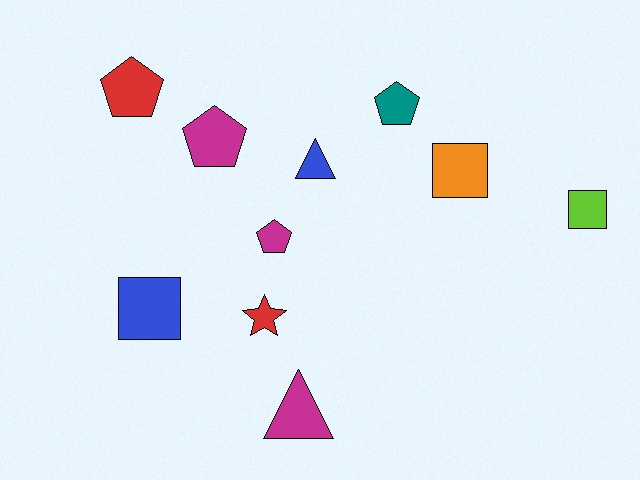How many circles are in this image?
There are no circles.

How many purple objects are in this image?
There are no purple objects.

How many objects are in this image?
There are 10 objects.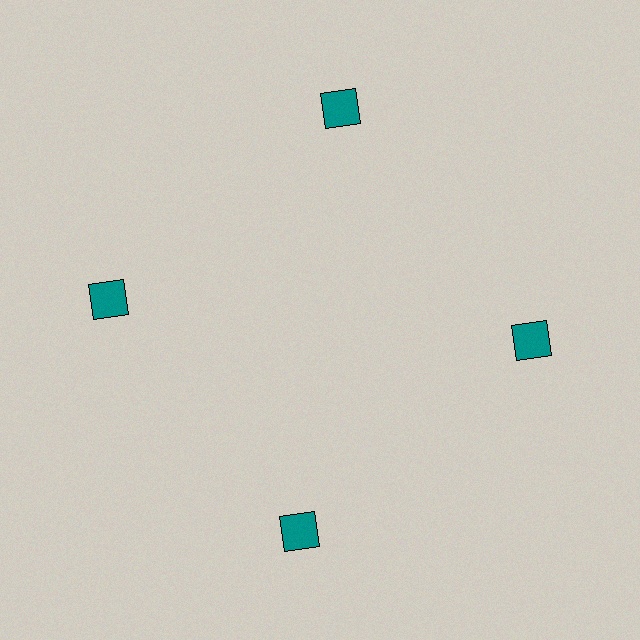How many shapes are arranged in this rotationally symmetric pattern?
There are 4 shapes, arranged in 4 groups of 1.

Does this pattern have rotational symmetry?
Yes, this pattern has 4-fold rotational symmetry. It looks the same after rotating 90 degrees around the center.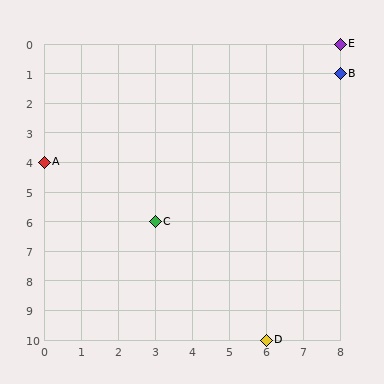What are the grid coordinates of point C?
Point C is at grid coordinates (3, 6).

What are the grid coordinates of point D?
Point D is at grid coordinates (6, 10).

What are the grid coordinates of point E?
Point E is at grid coordinates (8, 0).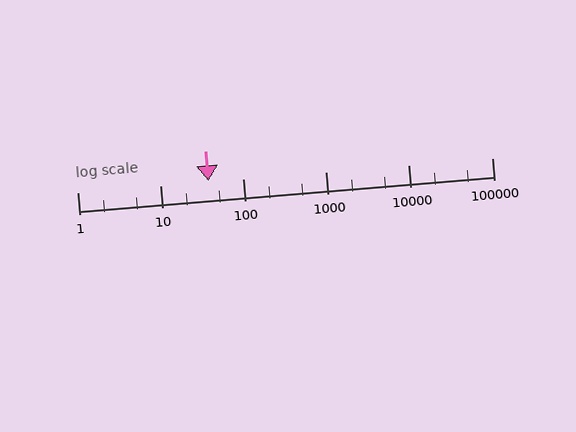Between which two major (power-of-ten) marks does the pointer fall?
The pointer is between 10 and 100.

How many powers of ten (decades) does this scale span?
The scale spans 5 decades, from 1 to 100000.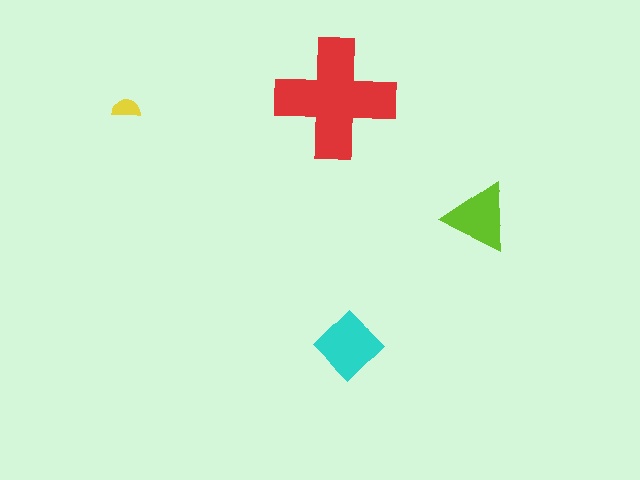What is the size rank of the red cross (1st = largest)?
1st.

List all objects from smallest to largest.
The yellow semicircle, the lime triangle, the cyan diamond, the red cross.